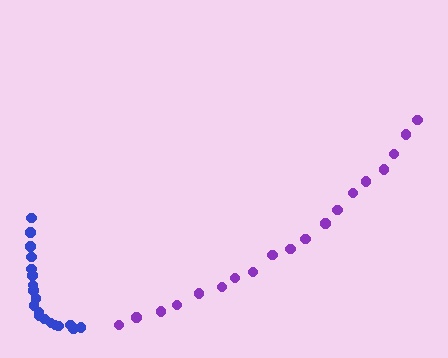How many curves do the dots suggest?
There are 2 distinct paths.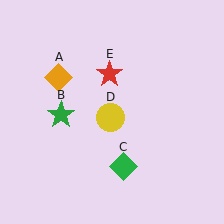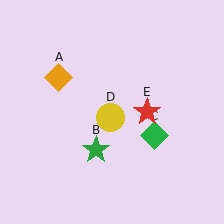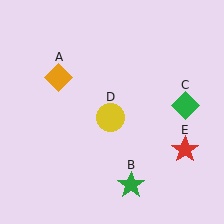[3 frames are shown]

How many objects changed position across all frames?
3 objects changed position: green star (object B), green diamond (object C), red star (object E).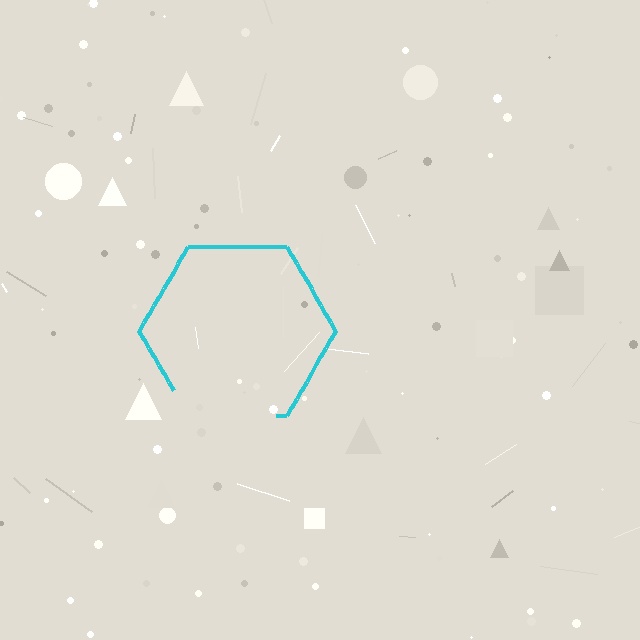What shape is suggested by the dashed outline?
The dashed outline suggests a hexagon.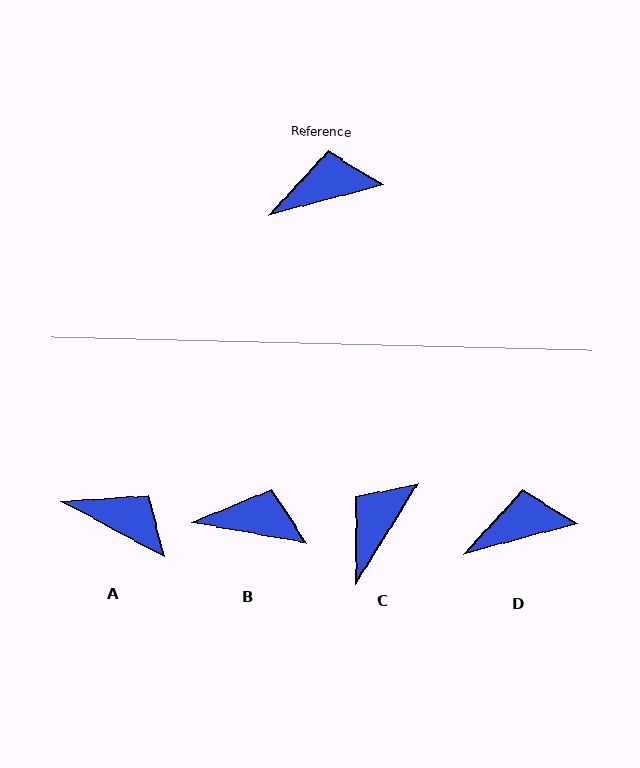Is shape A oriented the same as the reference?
No, it is off by about 43 degrees.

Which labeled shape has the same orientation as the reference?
D.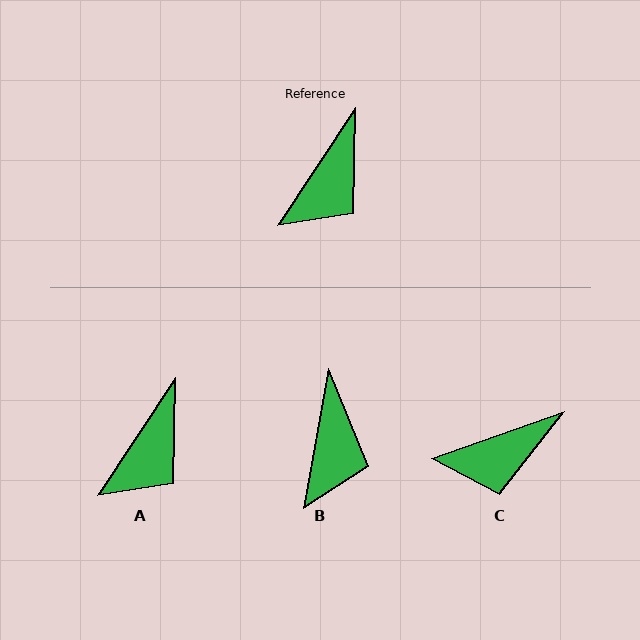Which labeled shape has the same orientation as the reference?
A.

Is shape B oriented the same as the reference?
No, it is off by about 23 degrees.